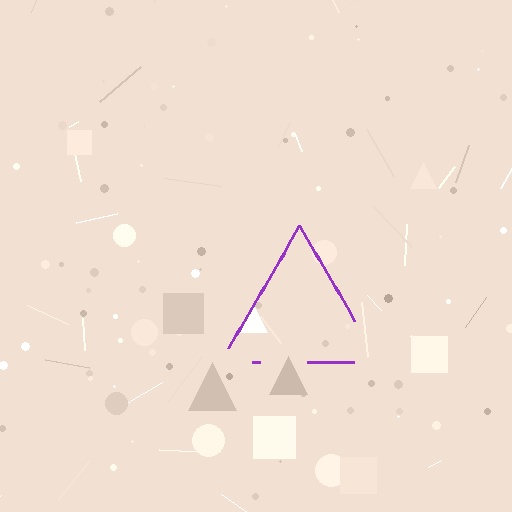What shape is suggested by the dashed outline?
The dashed outline suggests a triangle.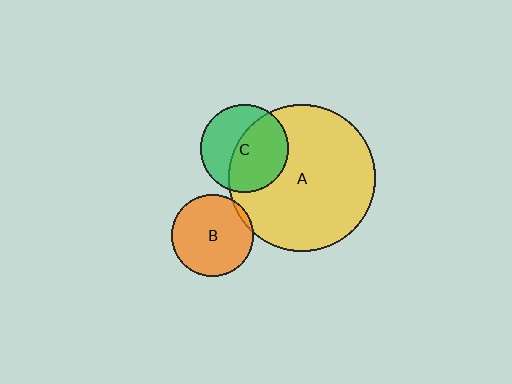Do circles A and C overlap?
Yes.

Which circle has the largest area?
Circle A (yellow).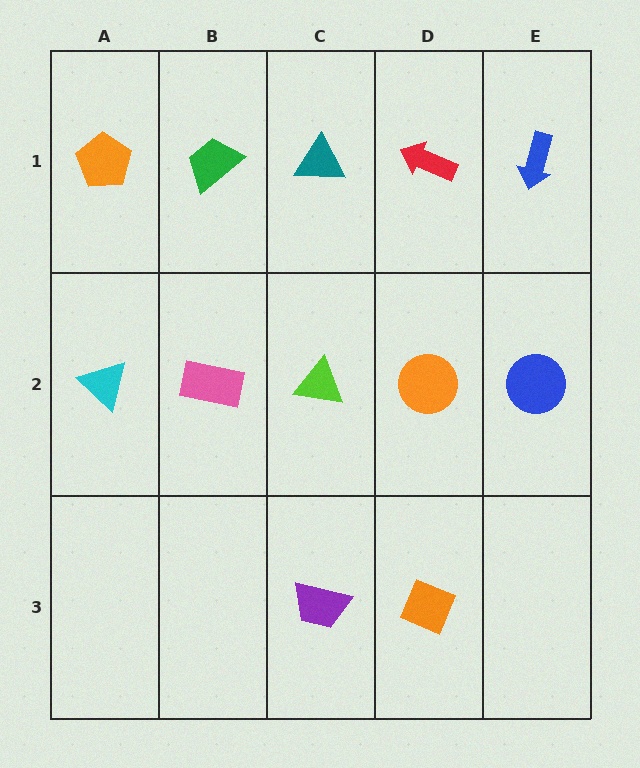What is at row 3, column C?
A purple trapezoid.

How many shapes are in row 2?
5 shapes.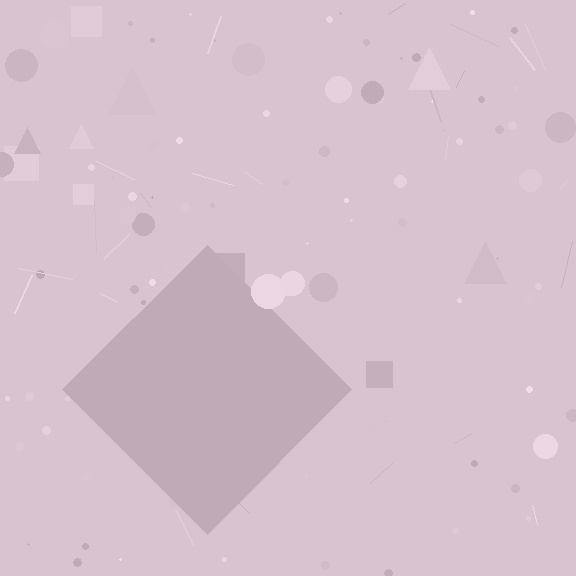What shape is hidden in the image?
A diamond is hidden in the image.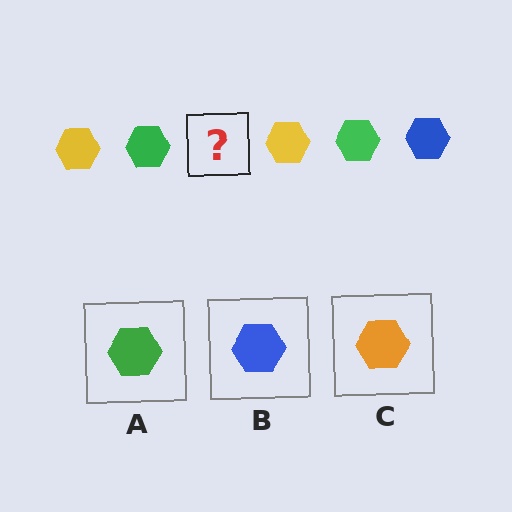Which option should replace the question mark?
Option B.